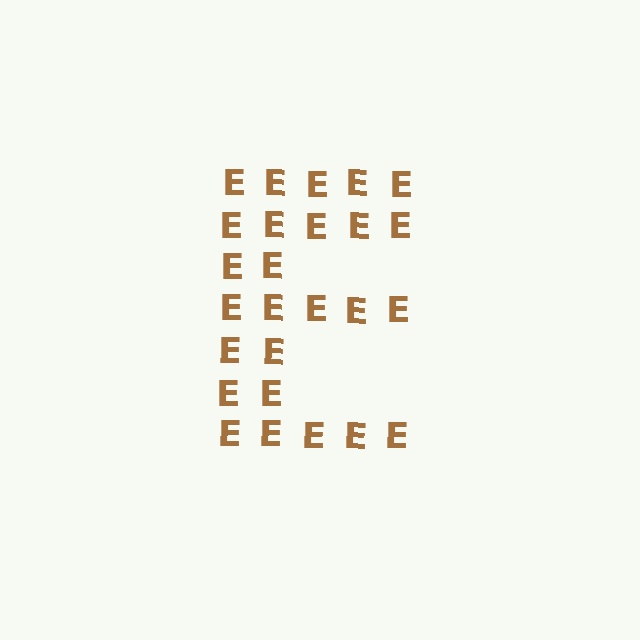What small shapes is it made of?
It is made of small letter E's.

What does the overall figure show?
The overall figure shows the letter E.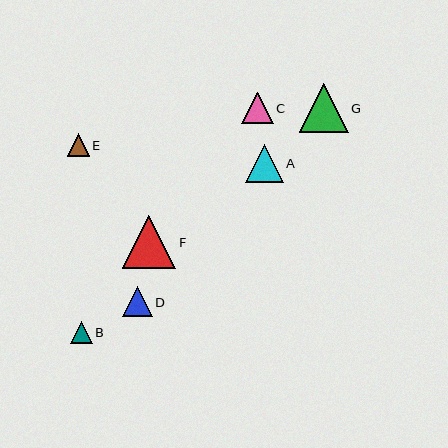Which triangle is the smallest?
Triangle B is the smallest with a size of approximately 22 pixels.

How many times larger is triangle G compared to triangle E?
Triangle G is approximately 2.2 times the size of triangle E.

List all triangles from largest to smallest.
From largest to smallest: F, G, A, C, D, E, B.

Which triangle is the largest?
Triangle F is the largest with a size of approximately 54 pixels.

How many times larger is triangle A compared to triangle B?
Triangle A is approximately 1.8 times the size of triangle B.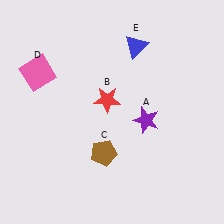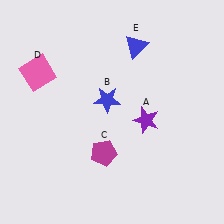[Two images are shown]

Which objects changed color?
B changed from red to blue. C changed from brown to magenta.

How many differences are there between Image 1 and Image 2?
There are 2 differences between the two images.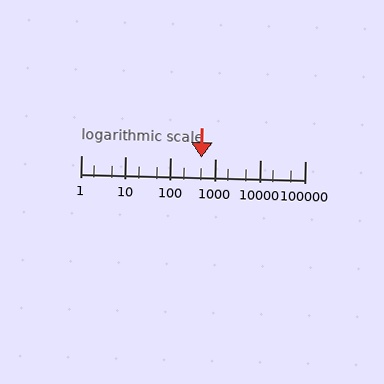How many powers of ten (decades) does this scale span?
The scale spans 5 decades, from 1 to 100000.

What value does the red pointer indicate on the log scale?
The pointer indicates approximately 490.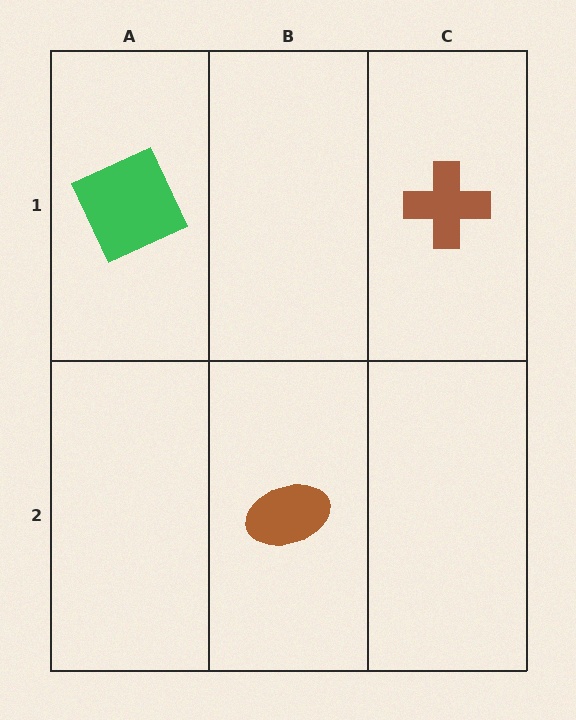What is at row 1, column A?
A green square.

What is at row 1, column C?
A brown cross.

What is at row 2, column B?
A brown ellipse.